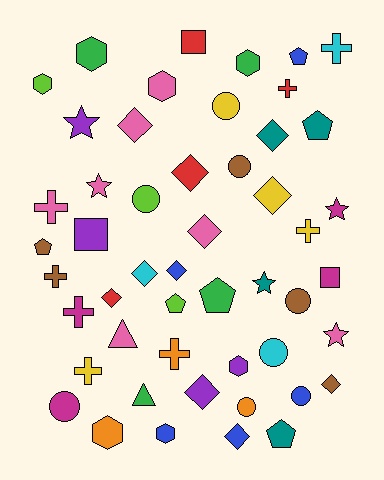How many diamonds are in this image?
There are 11 diamonds.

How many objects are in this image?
There are 50 objects.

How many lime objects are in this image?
There are 3 lime objects.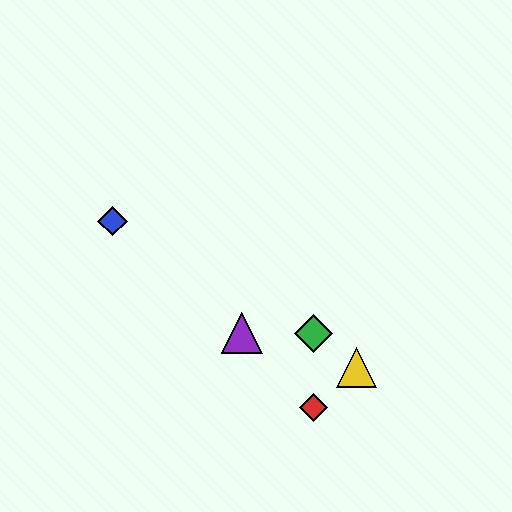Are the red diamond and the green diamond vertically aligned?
Yes, both are at x≈313.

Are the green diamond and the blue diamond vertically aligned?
No, the green diamond is at x≈313 and the blue diamond is at x≈112.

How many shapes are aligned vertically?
2 shapes (the red diamond, the green diamond) are aligned vertically.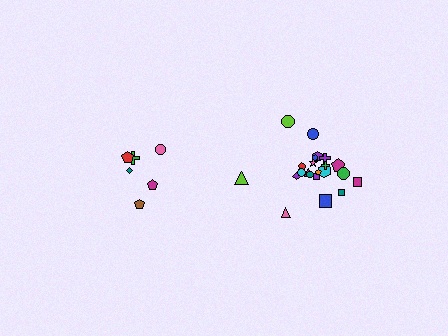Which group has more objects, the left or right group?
The right group.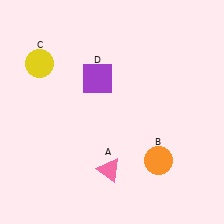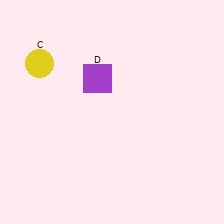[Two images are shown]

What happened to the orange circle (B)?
The orange circle (B) was removed in Image 2. It was in the bottom-right area of Image 1.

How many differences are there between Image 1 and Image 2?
There are 2 differences between the two images.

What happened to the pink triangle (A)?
The pink triangle (A) was removed in Image 2. It was in the bottom-left area of Image 1.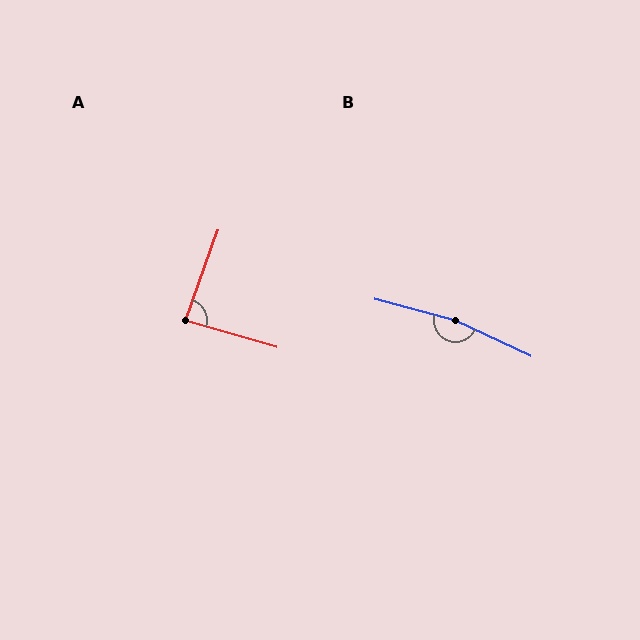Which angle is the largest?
B, at approximately 170 degrees.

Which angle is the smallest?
A, at approximately 86 degrees.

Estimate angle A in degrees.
Approximately 86 degrees.